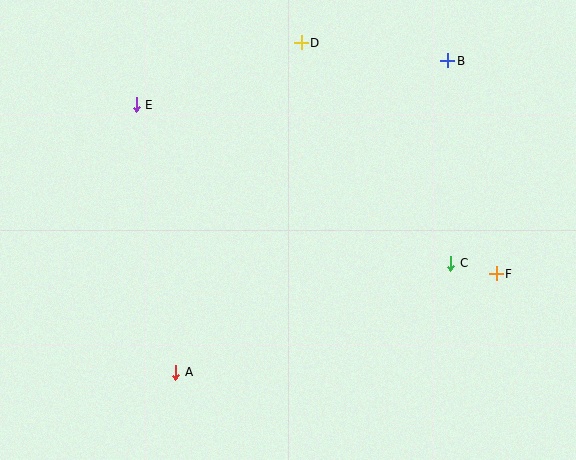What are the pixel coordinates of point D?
Point D is at (301, 43).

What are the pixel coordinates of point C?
Point C is at (451, 263).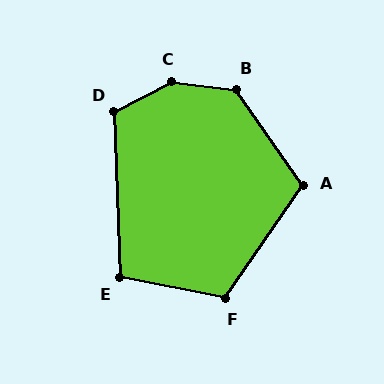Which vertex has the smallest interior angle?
E, at approximately 103 degrees.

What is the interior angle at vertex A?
Approximately 111 degrees (obtuse).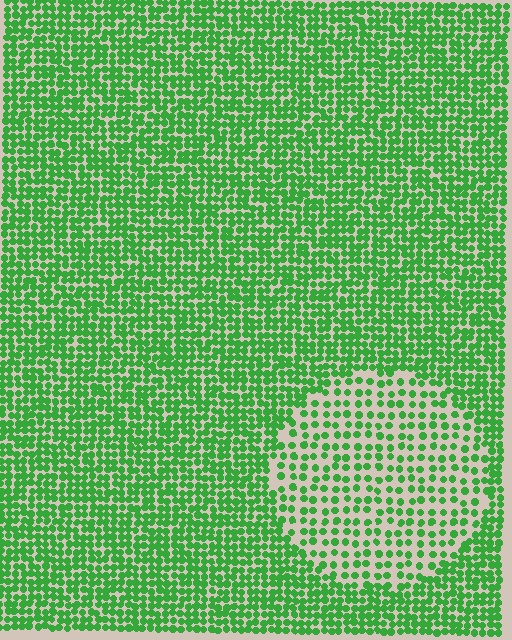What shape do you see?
I see a circle.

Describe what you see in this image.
The image contains small green elements arranged at two different densities. A circle-shaped region is visible where the elements are less densely packed than the surrounding area.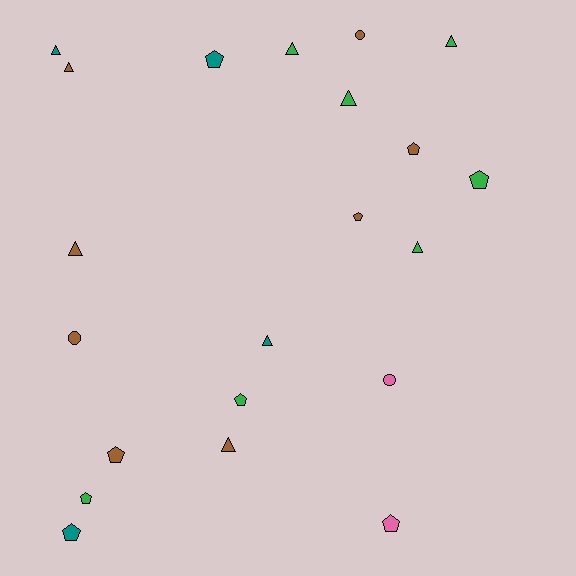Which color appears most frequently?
Brown, with 8 objects.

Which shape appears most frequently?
Triangle, with 9 objects.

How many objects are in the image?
There are 21 objects.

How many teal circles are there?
There are no teal circles.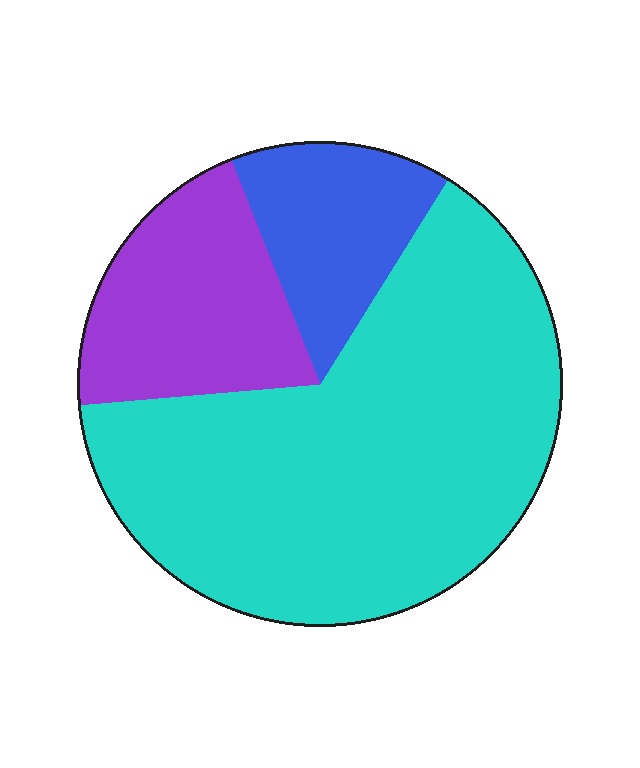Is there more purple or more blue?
Purple.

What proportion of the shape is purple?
Purple takes up between a sixth and a third of the shape.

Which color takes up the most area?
Cyan, at roughly 65%.